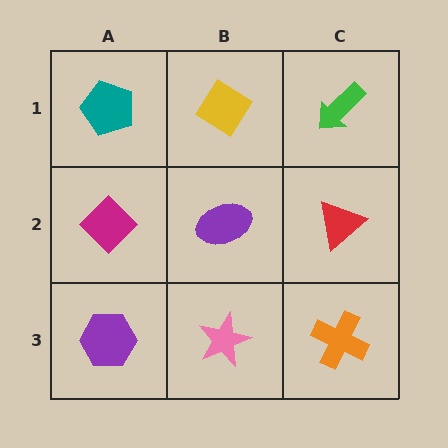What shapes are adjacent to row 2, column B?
A yellow diamond (row 1, column B), a pink star (row 3, column B), a magenta diamond (row 2, column A), a red triangle (row 2, column C).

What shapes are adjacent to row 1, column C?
A red triangle (row 2, column C), a yellow diamond (row 1, column B).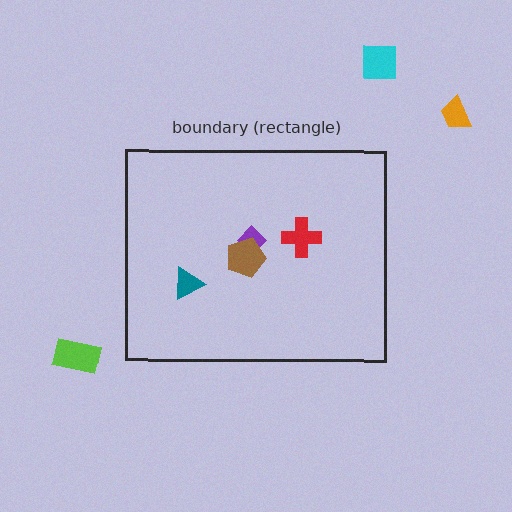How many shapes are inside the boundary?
4 inside, 3 outside.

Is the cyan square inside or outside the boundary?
Outside.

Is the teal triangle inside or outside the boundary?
Inside.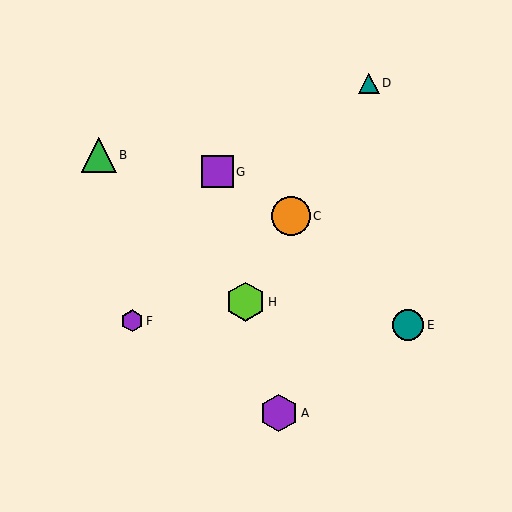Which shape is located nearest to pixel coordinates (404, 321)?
The teal circle (labeled E) at (408, 325) is nearest to that location.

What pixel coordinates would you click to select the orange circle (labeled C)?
Click at (291, 216) to select the orange circle C.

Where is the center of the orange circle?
The center of the orange circle is at (291, 216).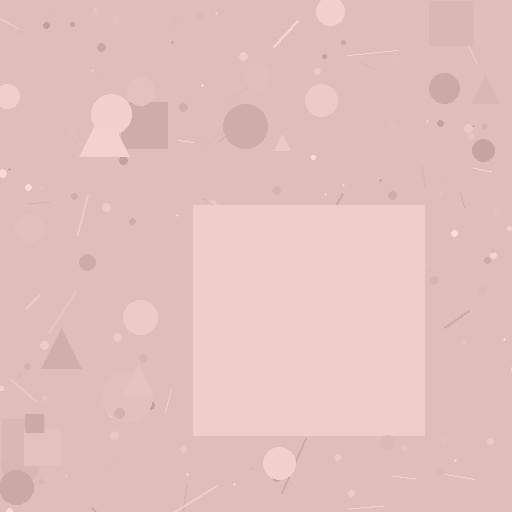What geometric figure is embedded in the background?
A square is embedded in the background.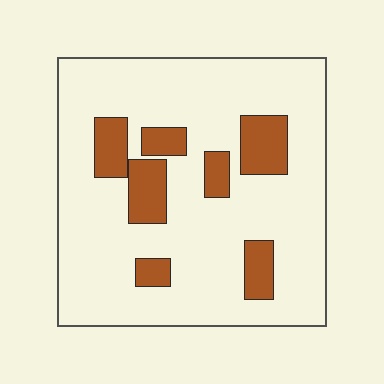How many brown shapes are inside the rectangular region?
7.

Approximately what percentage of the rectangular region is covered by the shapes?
Approximately 20%.